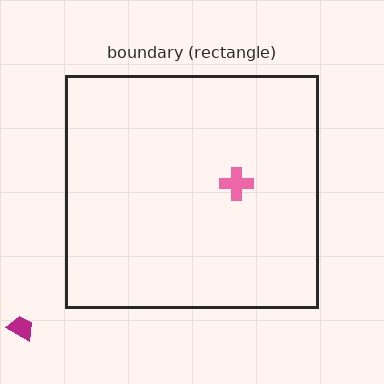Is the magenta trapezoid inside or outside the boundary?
Outside.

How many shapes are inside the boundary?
1 inside, 1 outside.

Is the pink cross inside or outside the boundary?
Inside.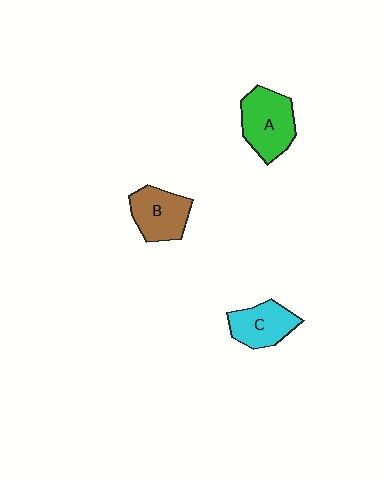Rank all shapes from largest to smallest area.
From largest to smallest: A (green), B (brown), C (cyan).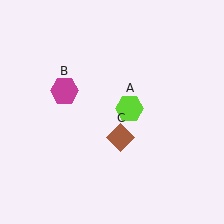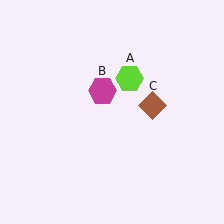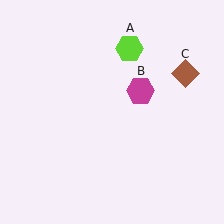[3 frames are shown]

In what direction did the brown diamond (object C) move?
The brown diamond (object C) moved up and to the right.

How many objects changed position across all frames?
3 objects changed position: lime hexagon (object A), magenta hexagon (object B), brown diamond (object C).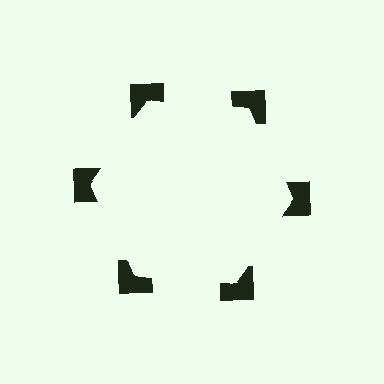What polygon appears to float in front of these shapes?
An illusory hexagon — its edges are inferred from the aligned wedge cuts in the notched squares, not physically drawn.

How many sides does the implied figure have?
6 sides.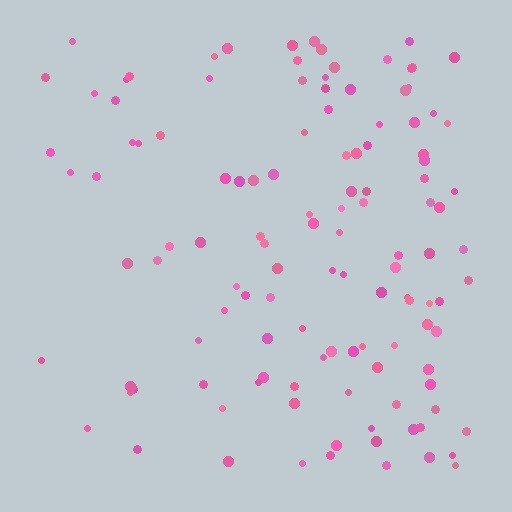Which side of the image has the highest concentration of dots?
The right.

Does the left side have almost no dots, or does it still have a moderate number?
Still a moderate number, just noticeably fewer than the right.